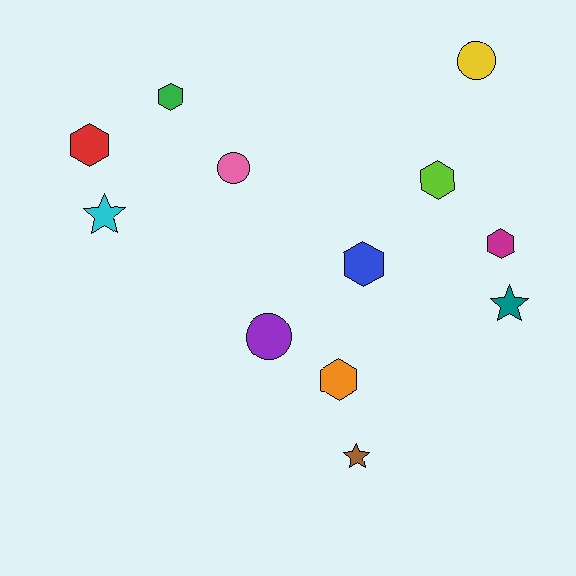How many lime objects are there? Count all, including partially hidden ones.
There is 1 lime object.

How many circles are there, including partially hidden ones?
There are 3 circles.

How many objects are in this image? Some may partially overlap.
There are 12 objects.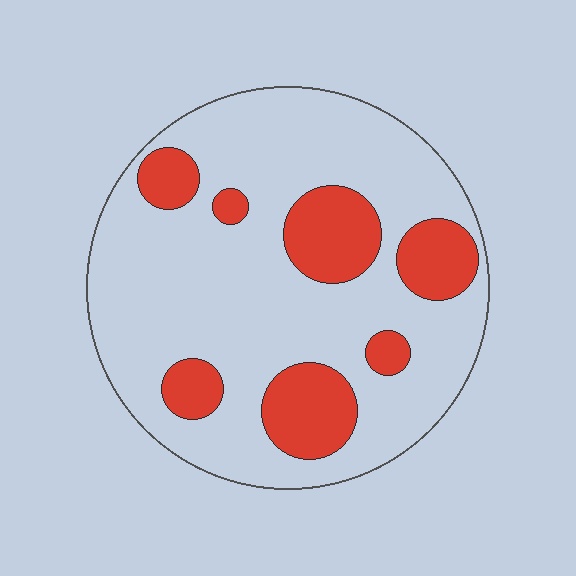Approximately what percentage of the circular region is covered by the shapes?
Approximately 25%.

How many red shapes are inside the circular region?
7.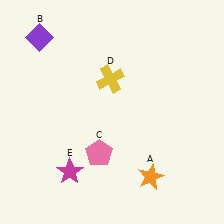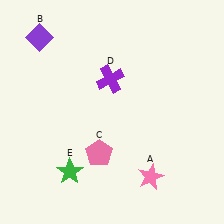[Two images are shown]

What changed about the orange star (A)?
In Image 1, A is orange. In Image 2, it changed to pink.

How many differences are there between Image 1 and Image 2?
There are 3 differences between the two images.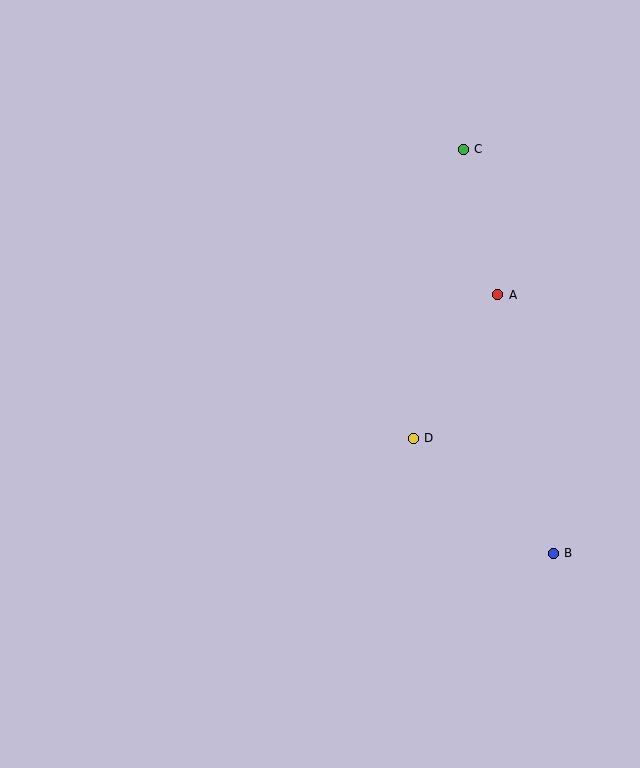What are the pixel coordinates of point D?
Point D is at (413, 438).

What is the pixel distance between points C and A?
The distance between C and A is 150 pixels.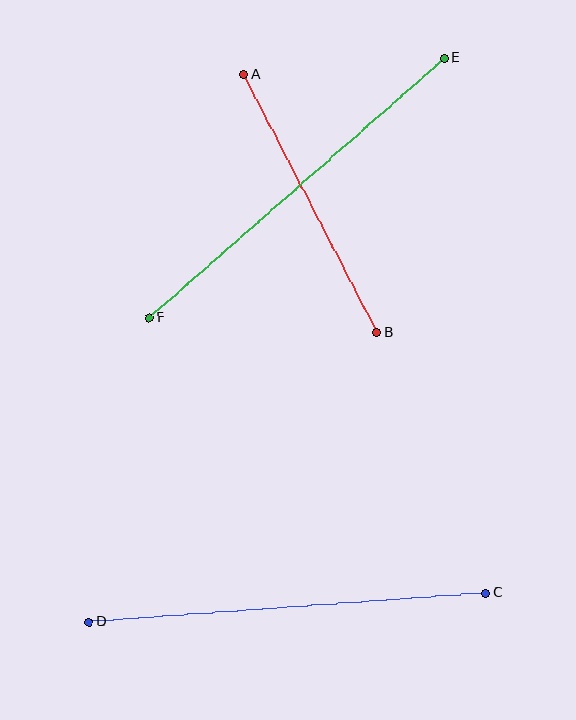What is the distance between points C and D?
The distance is approximately 397 pixels.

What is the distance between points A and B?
The distance is approximately 290 pixels.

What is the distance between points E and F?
The distance is approximately 393 pixels.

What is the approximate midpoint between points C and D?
The midpoint is at approximately (287, 607) pixels.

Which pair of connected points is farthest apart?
Points C and D are farthest apart.